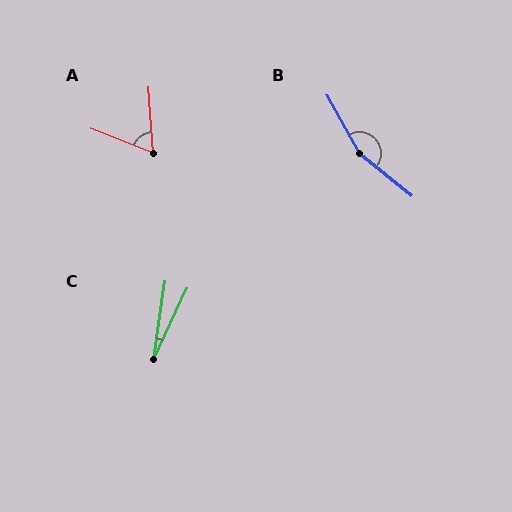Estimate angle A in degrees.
Approximately 65 degrees.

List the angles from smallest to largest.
C (17°), A (65°), B (158°).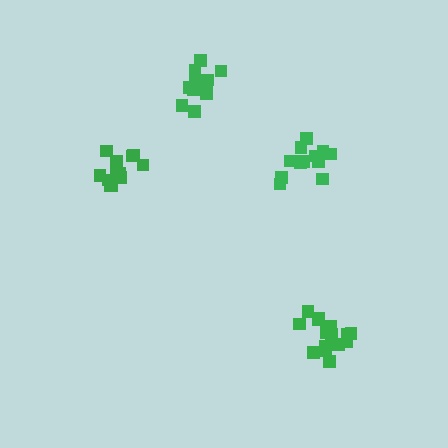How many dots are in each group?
Group 1: 14 dots, Group 2: 12 dots, Group 3: 16 dots, Group 4: 13 dots (55 total).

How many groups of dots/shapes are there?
There are 4 groups.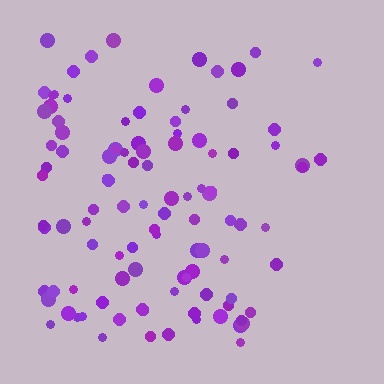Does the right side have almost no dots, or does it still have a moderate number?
Still a moderate number, just noticeably fewer than the left.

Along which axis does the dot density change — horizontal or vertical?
Horizontal.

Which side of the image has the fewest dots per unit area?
The right.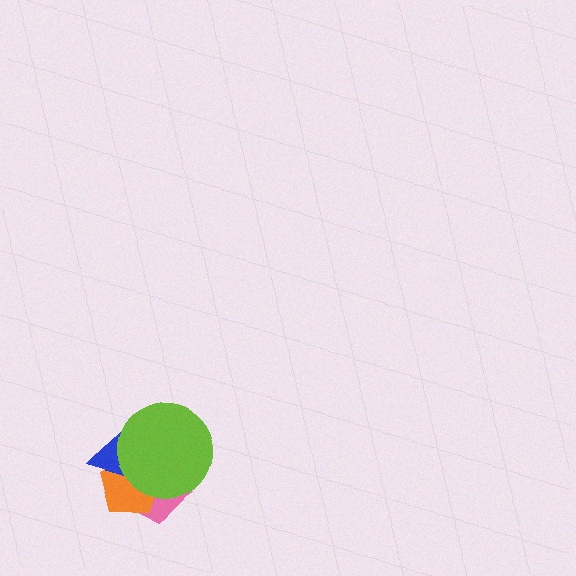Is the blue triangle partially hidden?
Yes, it is partially covered by another shape.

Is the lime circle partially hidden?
No, no other shape covers it.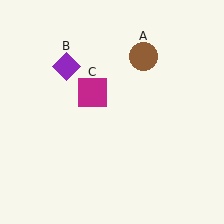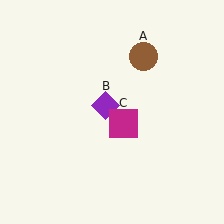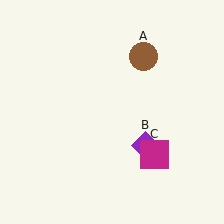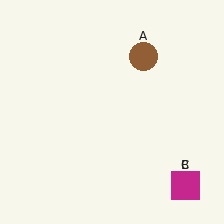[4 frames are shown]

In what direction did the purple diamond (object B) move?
The purple diamond (object B) moved down and to the right.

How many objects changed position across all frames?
2 objects changed position: purple diamond (object B), magenta square (object C).